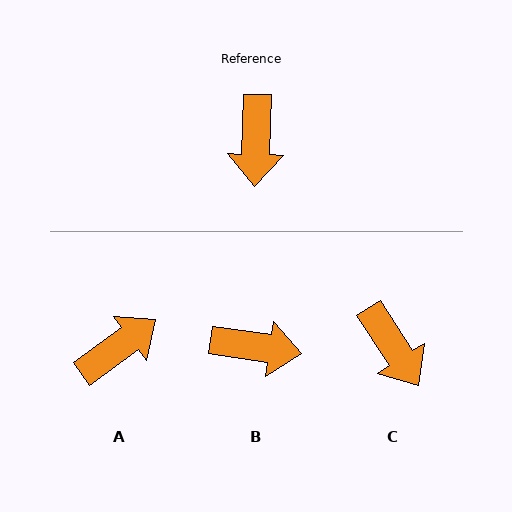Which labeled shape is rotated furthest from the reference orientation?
A, about 128 degrees away.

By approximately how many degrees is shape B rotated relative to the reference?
Approximately 83 degrees counter-clockwise.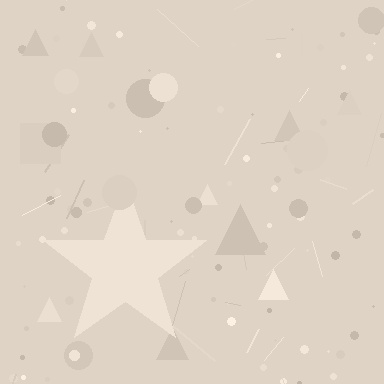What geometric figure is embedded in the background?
A star is embedded in the background.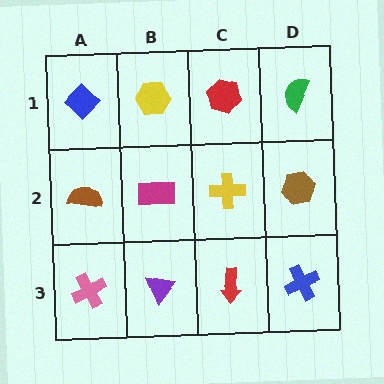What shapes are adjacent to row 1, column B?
A magenta rectangle (row 2, column B), a blue diamond (row 1, column A), a red hexagon (row 1, column C).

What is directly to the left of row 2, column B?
A brown semicircle.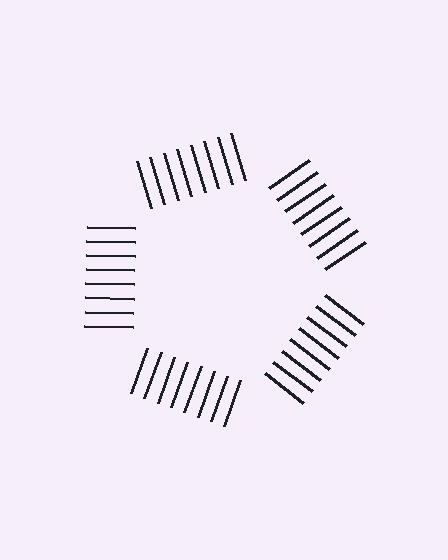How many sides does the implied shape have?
5 sides — the line-ends trace a pentagon.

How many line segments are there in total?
40 — 8 along each of the 5 edges.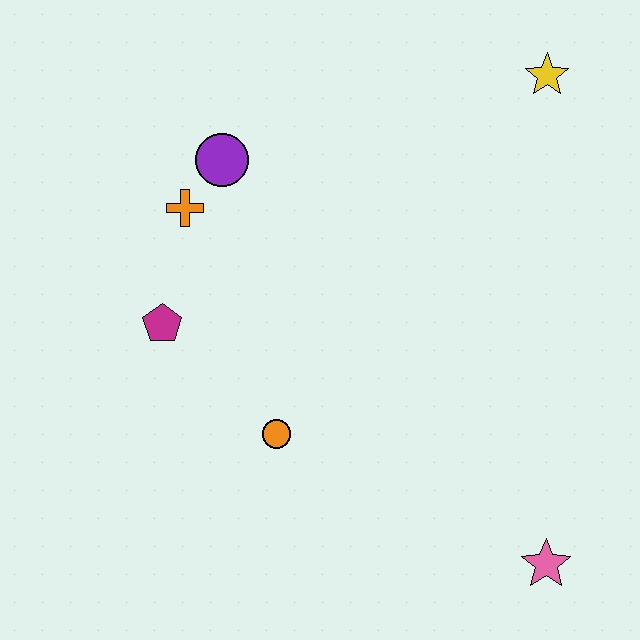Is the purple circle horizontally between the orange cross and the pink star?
Yes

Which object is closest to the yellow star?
The purple circle is closest to the yellow star.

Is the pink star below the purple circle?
Yes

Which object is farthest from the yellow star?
The pink star is farthest from the yellow star.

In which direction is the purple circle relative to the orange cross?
The purple circle is above the orange cross.